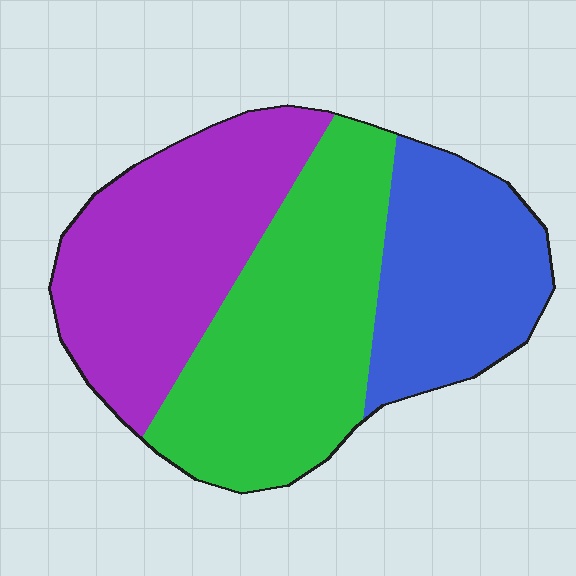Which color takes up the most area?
Green, at roughly 40%.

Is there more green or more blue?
Green.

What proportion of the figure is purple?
Purple takes up between a third and a half of the figure.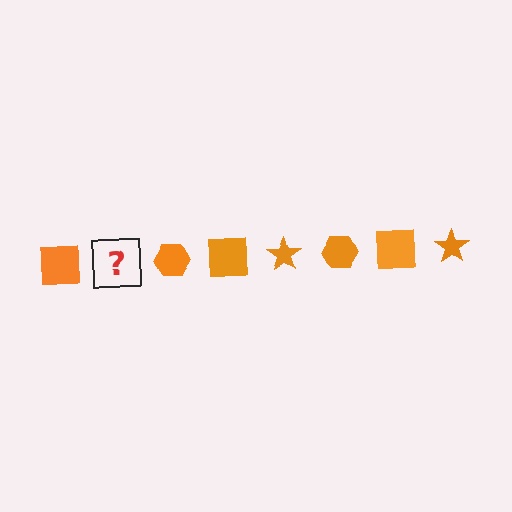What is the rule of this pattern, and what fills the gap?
The rule is that the pattern cycles through square, star, hexagon shapes in orange. The gap should be filled with an orange star.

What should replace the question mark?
The question mark should be replaced with an orange star.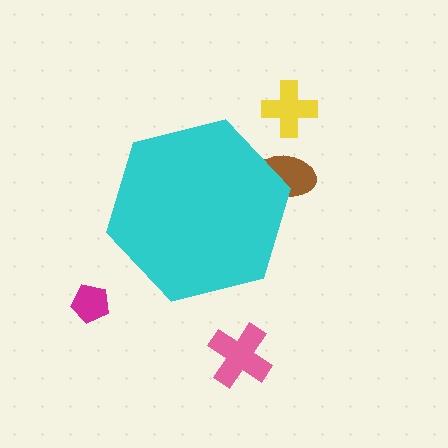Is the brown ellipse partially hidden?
Yes, the brown ellipse is partially hidden behind the cyan hexagon.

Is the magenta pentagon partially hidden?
No, the magenta pentagon is fully visible.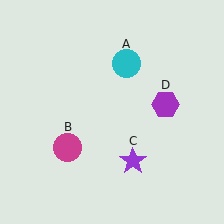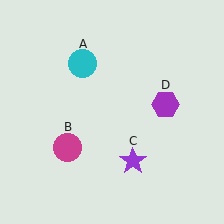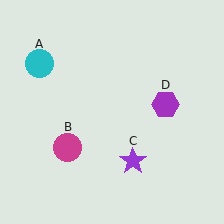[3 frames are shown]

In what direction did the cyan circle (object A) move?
The cyan circle (object A) moved left.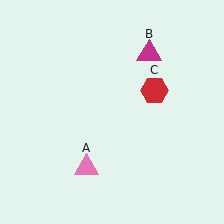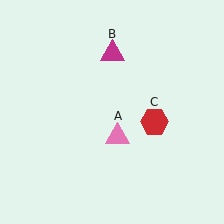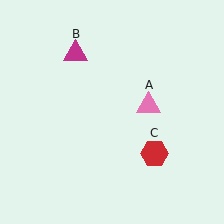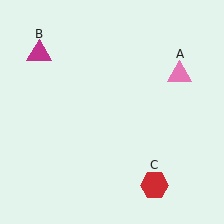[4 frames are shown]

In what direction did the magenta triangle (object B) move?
The magenta triangle (object B) moved left.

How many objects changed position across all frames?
3 objects changed position: pink triangle (object A), magenta triangle (object B), red hexagon (object C).